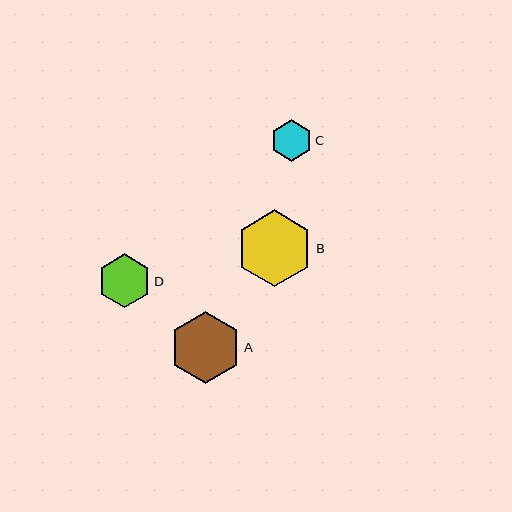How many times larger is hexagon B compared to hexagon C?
Hexagon B is approximately 1.9 times the size of hexagon C.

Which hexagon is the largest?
Hexagon B is the largest with a size of approximately 77 pixels.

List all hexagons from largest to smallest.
From largest to smallest: B, A, D, C.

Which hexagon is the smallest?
Hexagon C is the smallest with a size of approximately 41 pixels.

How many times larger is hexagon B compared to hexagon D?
Hexagon B is approximately 1.4 times the size of hexagon D.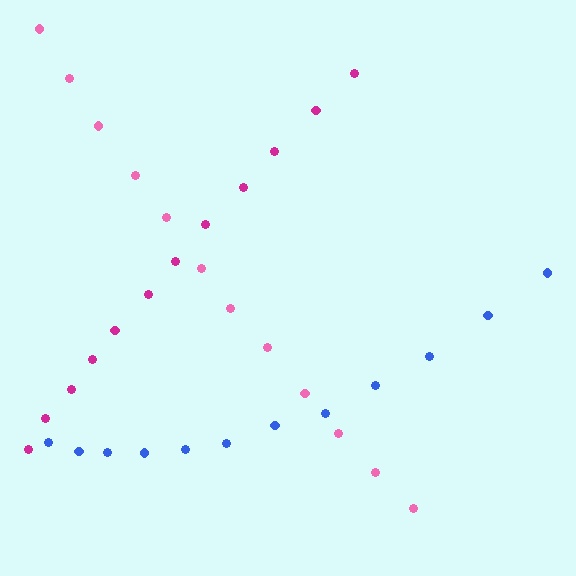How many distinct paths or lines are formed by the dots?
There are 3 distinct paths.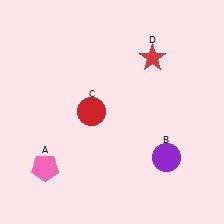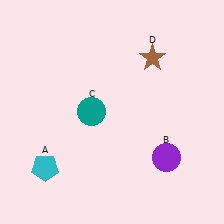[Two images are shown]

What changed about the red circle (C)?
In Image 1, C is red. In Image 2, it changed to teal.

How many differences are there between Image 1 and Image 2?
There are 3 differences between the two images.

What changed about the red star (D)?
In Image 1, D is red. In Image 2, it changed to brown.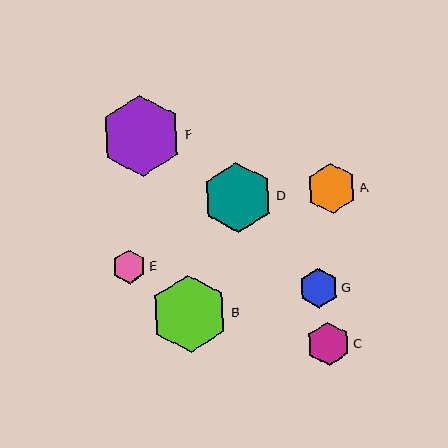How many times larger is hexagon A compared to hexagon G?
Hexagon A is approximately 1.3 times the size of hexagon G.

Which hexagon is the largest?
Hexagon F is the largest with a size of approximately 80 pixels.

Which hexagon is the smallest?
Hexagon E is the smallest with a size of approximately 34 pixels.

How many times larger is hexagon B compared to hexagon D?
Hexagon B is approximately 1.1 times the size of hexagon D.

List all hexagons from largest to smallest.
From largest to smallest: F, B, D, A, C, G, E.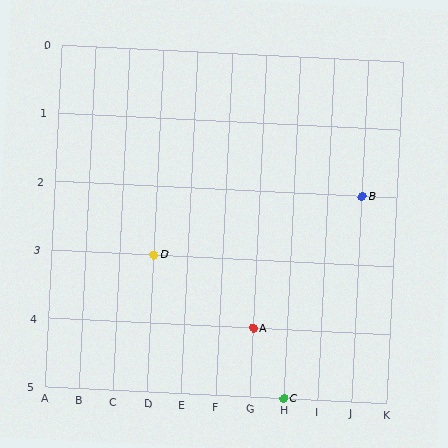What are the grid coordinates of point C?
Point C is at grid coordinates (H, 5).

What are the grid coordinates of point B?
Point B is at grid coordinates (J, 2).